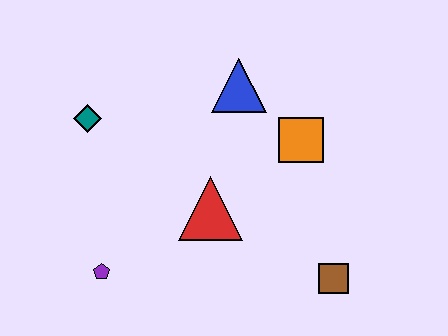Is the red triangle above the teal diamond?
No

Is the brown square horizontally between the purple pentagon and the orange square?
No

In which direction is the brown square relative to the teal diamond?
The brown square is to the right of the teal diamond.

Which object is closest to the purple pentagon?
The red triangle is closest to the purple pentagon.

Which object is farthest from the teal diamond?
The brown square is farthest from the teal diamond.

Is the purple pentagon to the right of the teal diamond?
Yes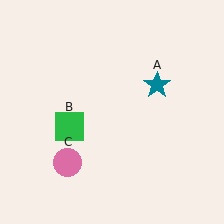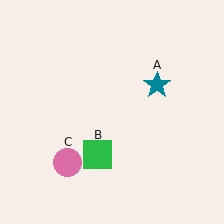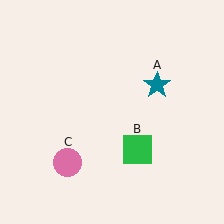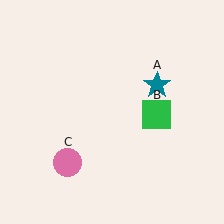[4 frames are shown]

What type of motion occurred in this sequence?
The green square (object B) rotated counterclockwise around the center of the scene.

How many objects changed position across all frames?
1 object changed position: green square (object B).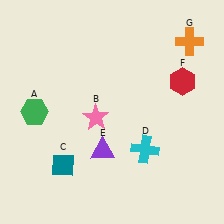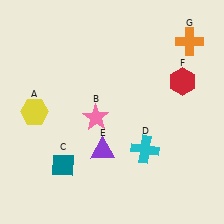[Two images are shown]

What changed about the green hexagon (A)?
In Image 1, A is green. In Image 2, it changed to yellow.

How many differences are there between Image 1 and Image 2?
There is 1 difference between the two images.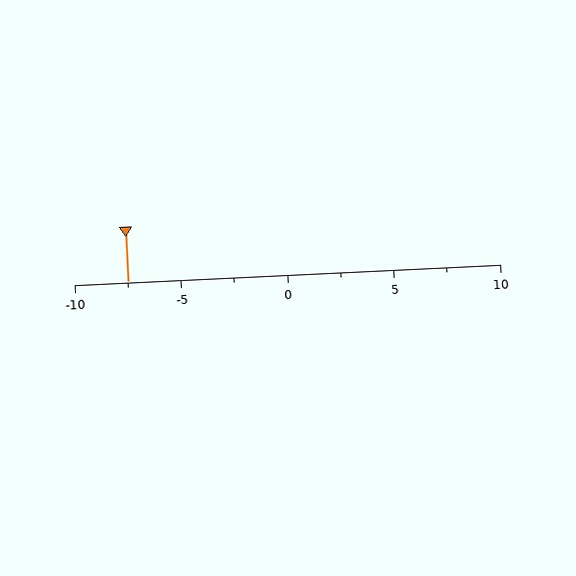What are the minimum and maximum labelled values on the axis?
The axis runs from -10 to 10.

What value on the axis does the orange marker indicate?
The marker indicates approximately -7.5.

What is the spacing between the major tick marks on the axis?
The major ticks are spaced 5 apart.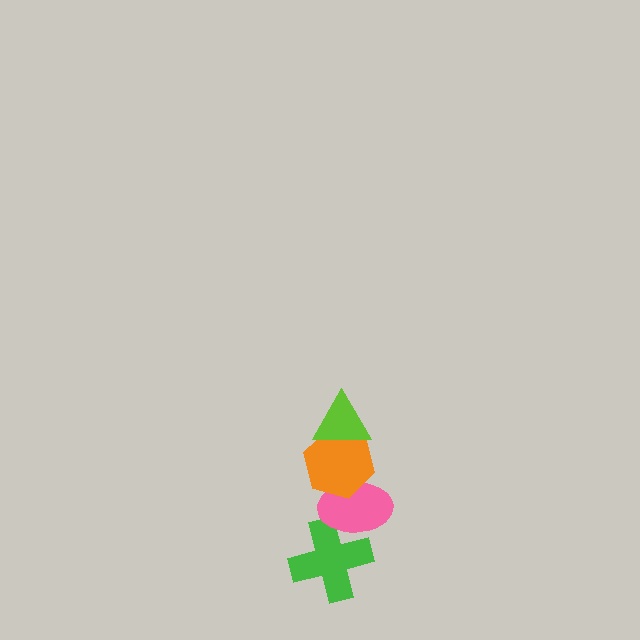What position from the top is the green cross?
The green cross is 4th from the top.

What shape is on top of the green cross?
The pink ellipse is on top of the green cross.